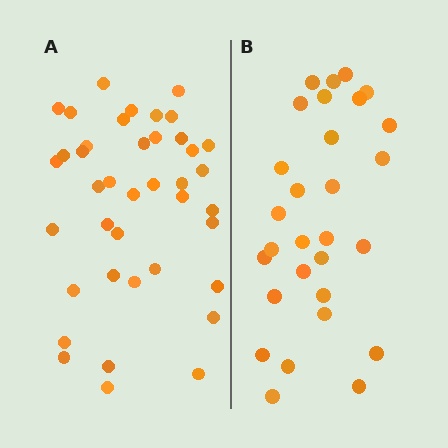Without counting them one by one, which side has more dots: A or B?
Region A (the left region) has more dots.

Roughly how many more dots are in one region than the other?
Region A has roughly 12 or so more dots than region B.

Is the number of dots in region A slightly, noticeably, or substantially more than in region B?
Region A has noticeably more, but not dramatically so. The ratio is roughly 1.4 to 1.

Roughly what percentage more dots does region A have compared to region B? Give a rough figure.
About 40% more.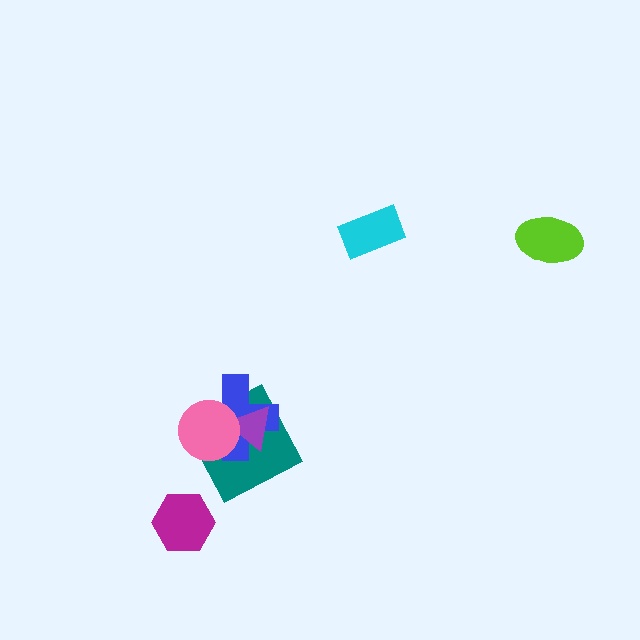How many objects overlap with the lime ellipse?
0 objects overlap with the lime ellipse.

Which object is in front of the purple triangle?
The pink circle is in front of the purple triangle.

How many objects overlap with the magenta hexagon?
0 objects overlap with the magenta hexagon.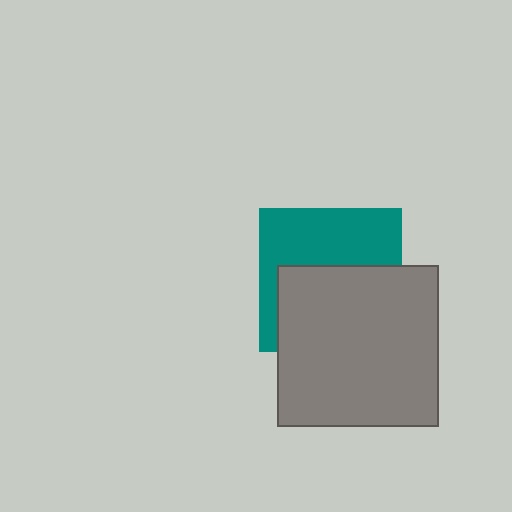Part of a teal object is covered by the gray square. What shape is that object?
It is a square.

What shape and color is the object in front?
The object in front is a gray square.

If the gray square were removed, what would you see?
You would see the complete teal square.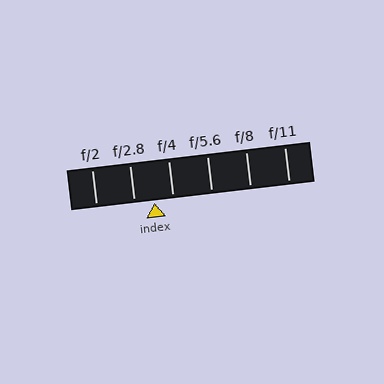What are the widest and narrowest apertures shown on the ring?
The widest aperture shown is f/2 and the narrowest is f/11.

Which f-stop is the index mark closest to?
The index mark is closest to f/4.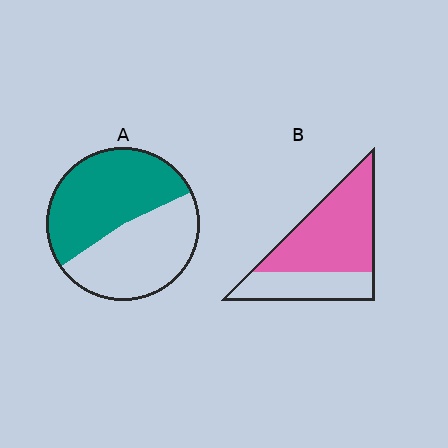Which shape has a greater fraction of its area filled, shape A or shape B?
Shape B.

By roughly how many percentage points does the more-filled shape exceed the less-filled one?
By roughly 15 percentage points (B over A).